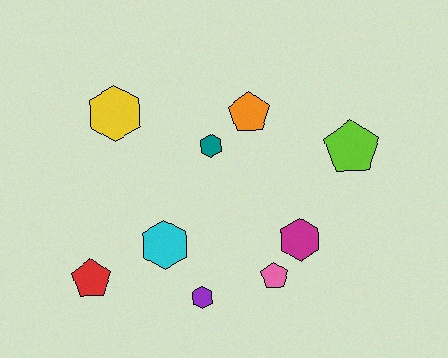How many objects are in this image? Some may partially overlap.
There are 9 objects.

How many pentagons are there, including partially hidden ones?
There are 4 pentagons.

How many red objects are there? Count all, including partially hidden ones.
There is 1 red object.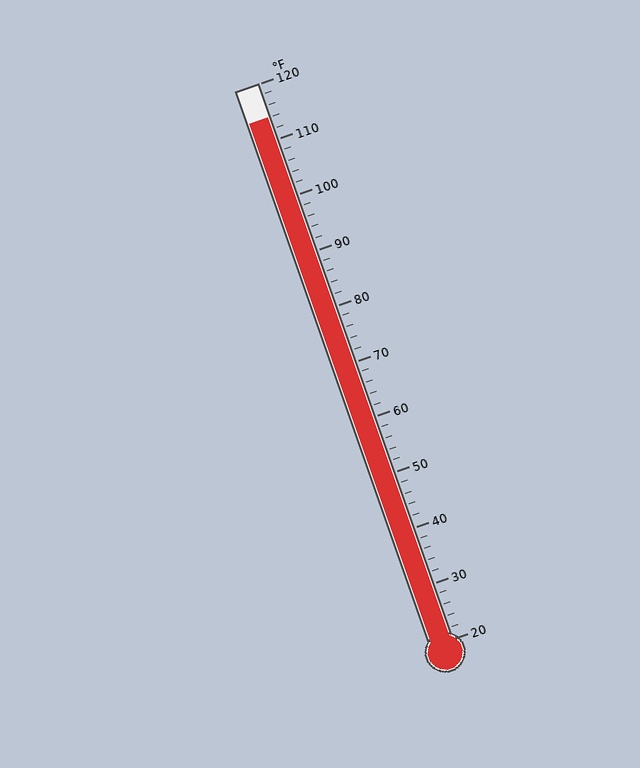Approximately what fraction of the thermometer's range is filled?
The thermometer is filled to approximately 95% of its range.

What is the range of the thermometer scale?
The thermometer scale ranges from 20°F to 120°F.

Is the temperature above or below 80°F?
The temperature is above 80°F.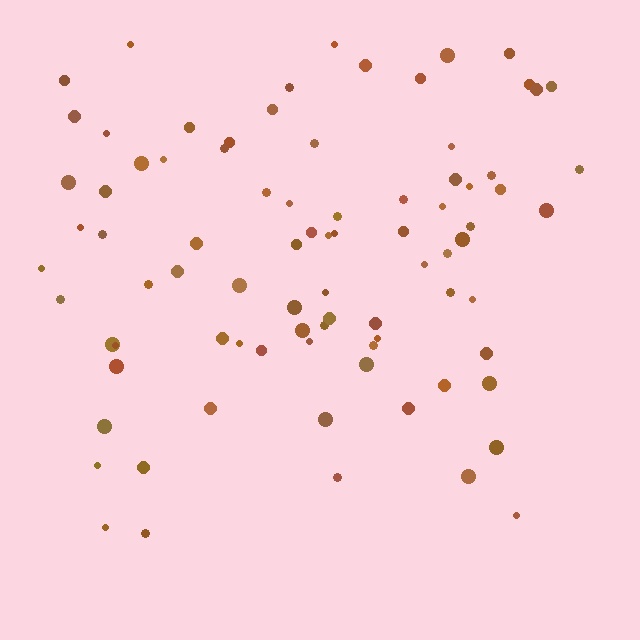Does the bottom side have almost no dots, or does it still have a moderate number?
Still a moderate number, just noticeably fewer than the top.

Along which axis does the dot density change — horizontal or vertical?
Vertical.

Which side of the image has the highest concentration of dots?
The top.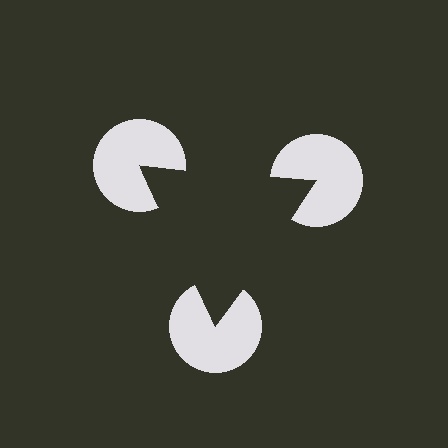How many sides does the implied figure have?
3 sides.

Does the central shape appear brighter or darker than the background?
It typically appears slightly darker than the background, even though no actual brightness change is drawn.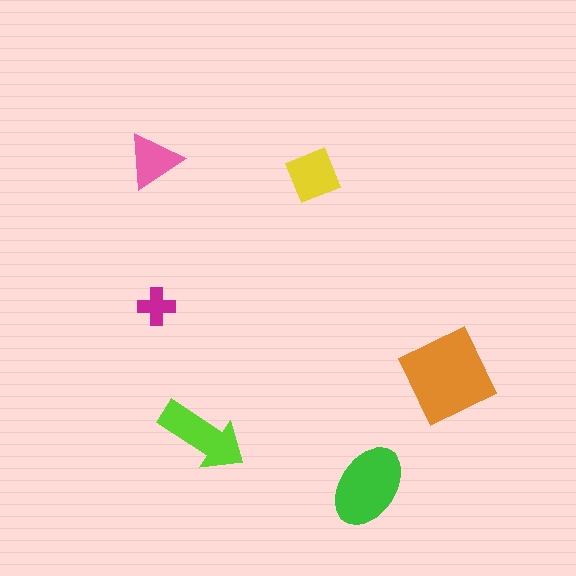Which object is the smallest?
The magenta cross.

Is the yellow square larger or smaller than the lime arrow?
Smaller.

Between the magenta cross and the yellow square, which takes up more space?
The yellow square.